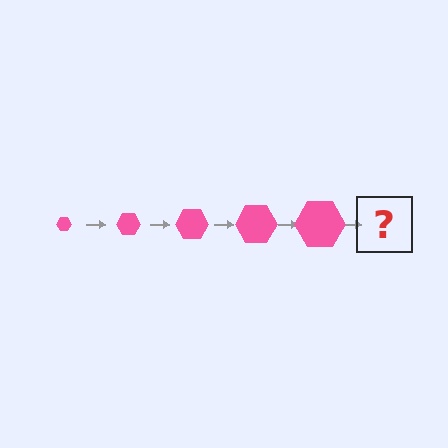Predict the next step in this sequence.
The next step is a pink hexagon, larger than the previous one.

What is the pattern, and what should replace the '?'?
The pattern is that the hexagon gets progressively larger each step. The '?' should be a pink hexagon, larger than the previous one.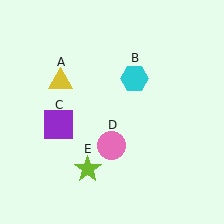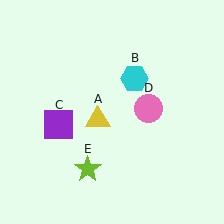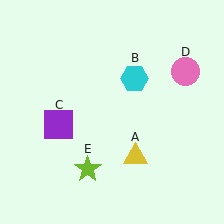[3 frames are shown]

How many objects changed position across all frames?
2 objects changed position: yellow triangle (object A), pink circle (object D).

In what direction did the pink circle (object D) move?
The pink circle (object D) moved up and to the right.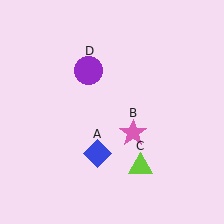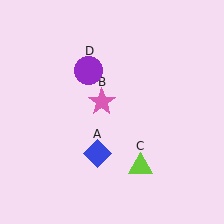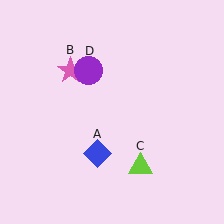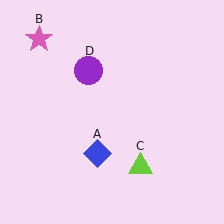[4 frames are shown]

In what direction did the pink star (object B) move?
The pink star (object B) moved up and to the left.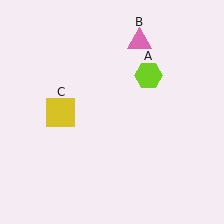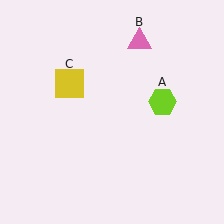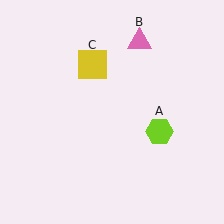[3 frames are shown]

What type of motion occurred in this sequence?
The lime hexagon (object A), yellow square (object C) rotated clockwise around the center of the scene.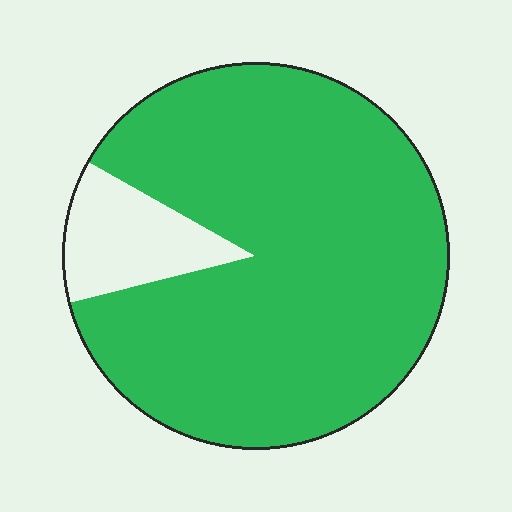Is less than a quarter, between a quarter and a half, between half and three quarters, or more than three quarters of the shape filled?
More than three quarters.